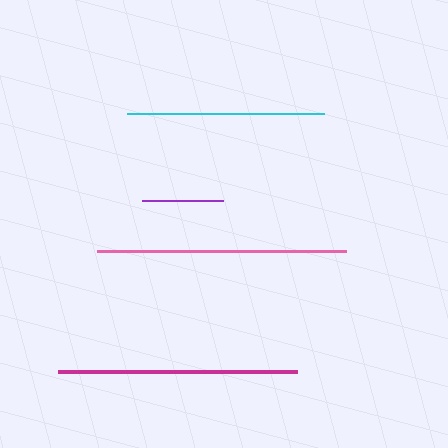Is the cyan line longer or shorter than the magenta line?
The magenta line is longer than the cyan line.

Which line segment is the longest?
The pink line is the longest at approximately 249 pixels.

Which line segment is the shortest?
The purple line is the shortest at approximately 81 pixels.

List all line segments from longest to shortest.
From longest to shortest: pink, magenta, cyan, purple.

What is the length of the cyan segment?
The cyan segment is approximately 197 pixels long.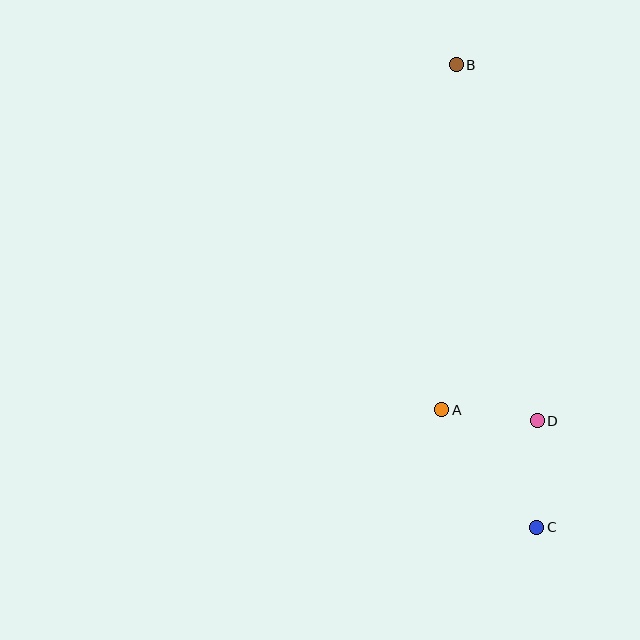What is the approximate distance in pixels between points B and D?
The distance between B and D is approximately 365 pixels.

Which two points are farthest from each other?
Points B and C are farthest from each other.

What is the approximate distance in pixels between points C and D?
The distance between C and D is approximately 107 pixels.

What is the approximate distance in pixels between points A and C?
The distance between A and C is approximately 151 pixels.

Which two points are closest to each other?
Points A and D are closest to each other.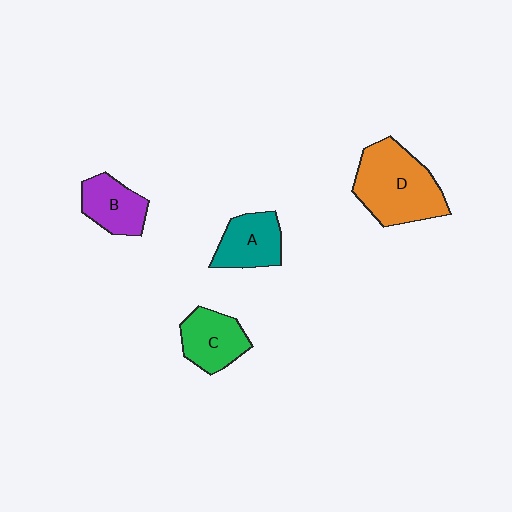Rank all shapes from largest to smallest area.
From largest to smallest: D (orange), C (green), A (teal), B (purple).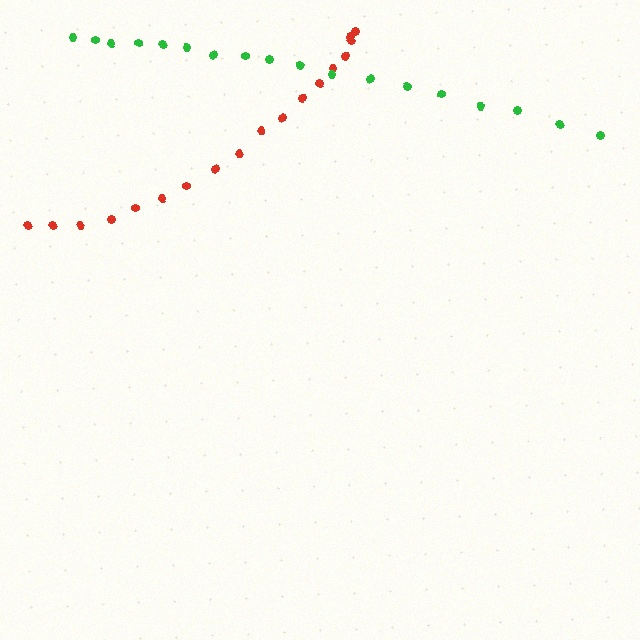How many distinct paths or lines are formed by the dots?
There are 2 distinct paths.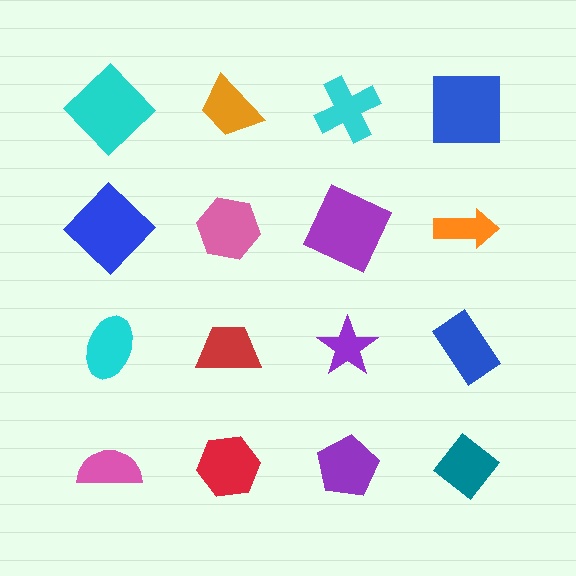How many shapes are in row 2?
4 shapes.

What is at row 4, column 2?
A red hexagon.